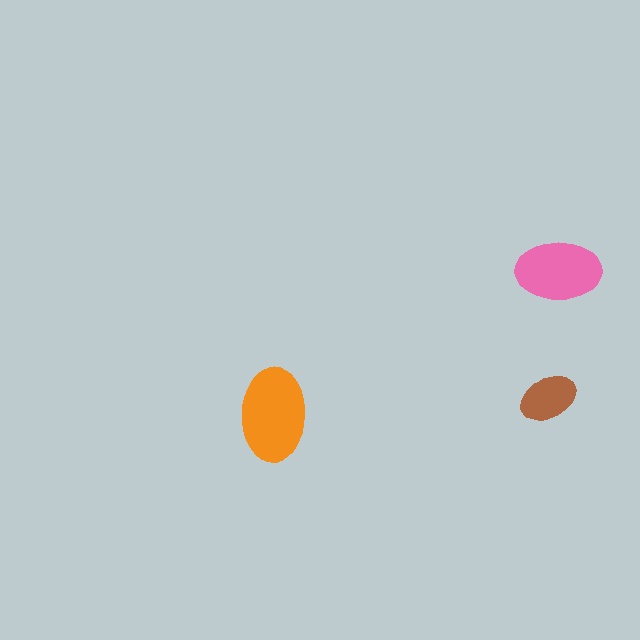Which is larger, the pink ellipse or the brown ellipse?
The pink one.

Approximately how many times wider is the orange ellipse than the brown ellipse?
About 1.5 times wider.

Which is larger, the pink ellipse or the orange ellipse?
The orange one.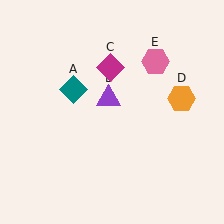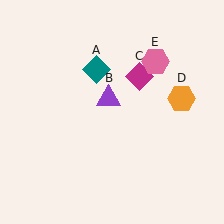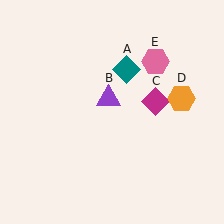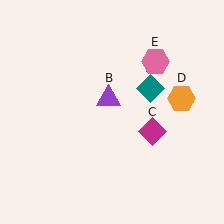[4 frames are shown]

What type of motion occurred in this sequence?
The teal diamond (object A), magenta diamond (object C) rotated clockwise around the center of the scene.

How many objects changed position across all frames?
2 objects changed position: teal diamond (object A), magenta diamond (object C).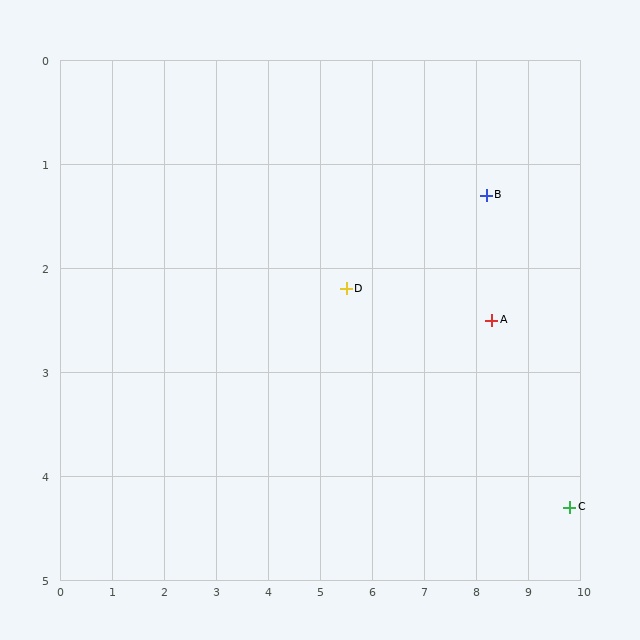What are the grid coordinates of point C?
Point C is at approximately (9.8, 4.3).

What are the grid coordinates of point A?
Point A is at approximately (8.3, 2.5).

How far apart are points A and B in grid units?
Points A and B are about 1.2 grid units apart.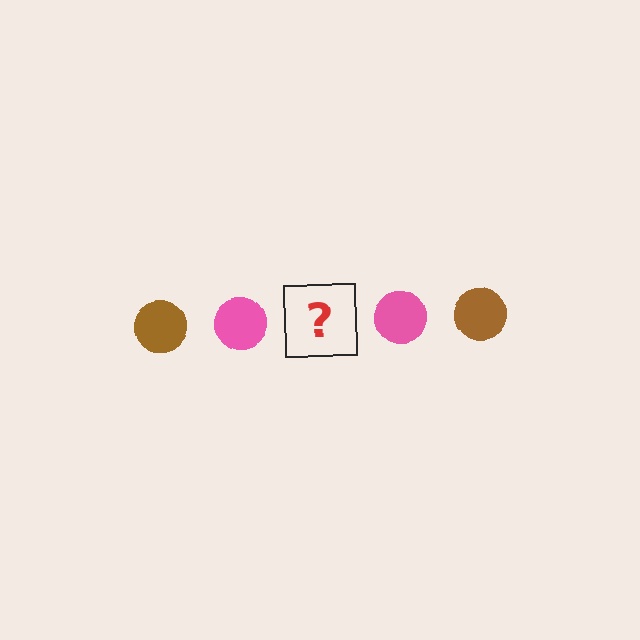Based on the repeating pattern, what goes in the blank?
The blank should be a brown circle.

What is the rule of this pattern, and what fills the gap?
The rule is that the pattern cycles through brown, pink circles. The gap should be filled with a brown circle.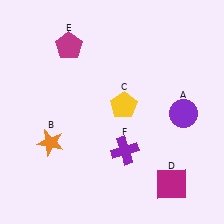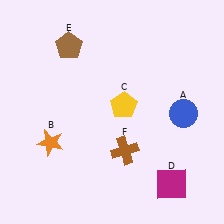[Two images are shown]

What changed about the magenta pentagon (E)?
In Image 1, E is magenta. In Image 2, it changed to brown.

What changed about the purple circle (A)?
In Image 1, A is purple. In Image 2, it changed to blue.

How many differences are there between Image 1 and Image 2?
There are 3 differences between the two images.